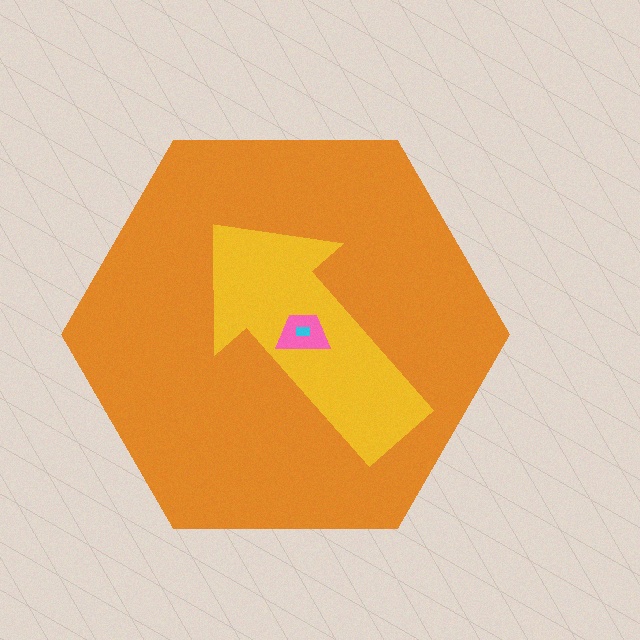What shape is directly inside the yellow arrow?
The pink trapezoid.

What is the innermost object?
The cyan rectangle.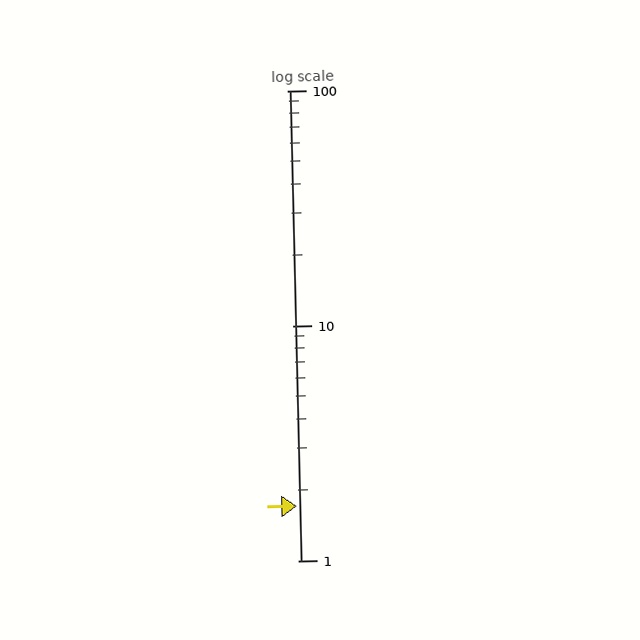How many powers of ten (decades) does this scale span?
The scale spans 2 decades, from 1 to 100.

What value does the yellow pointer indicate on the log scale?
The pointer indicates approximately 1.7.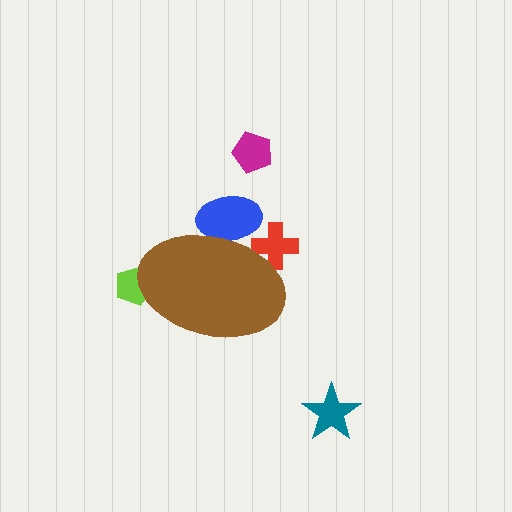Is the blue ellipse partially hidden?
Yes, the blue ellipse is partially hidden behind the brown ellipse.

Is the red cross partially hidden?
Yes, the red cross is partially hidden behind the brown ellipse.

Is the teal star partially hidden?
No, the teal star is fully visible.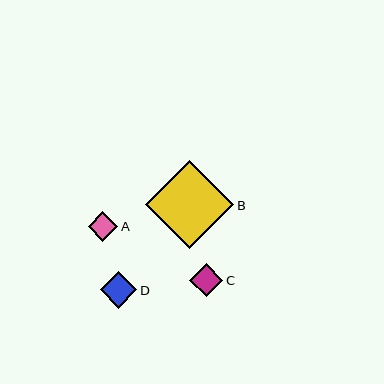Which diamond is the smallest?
Diamond A is the smallest with a size of approximately 30 pixels.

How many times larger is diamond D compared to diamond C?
Diamond D is approximately 1.1 times the size of diamond C.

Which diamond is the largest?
Diamond B is the largest with a size of approximately 89 pixels.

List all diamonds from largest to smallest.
From largest to smallest: B, D, C, A.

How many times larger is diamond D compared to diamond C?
Diamond D is approximately 1.1 times the size of diamond C.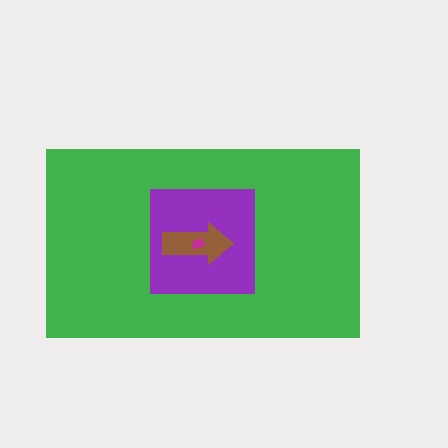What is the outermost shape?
The green rectangle.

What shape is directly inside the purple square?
The brown arrow.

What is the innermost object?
The magenta trapezoid.